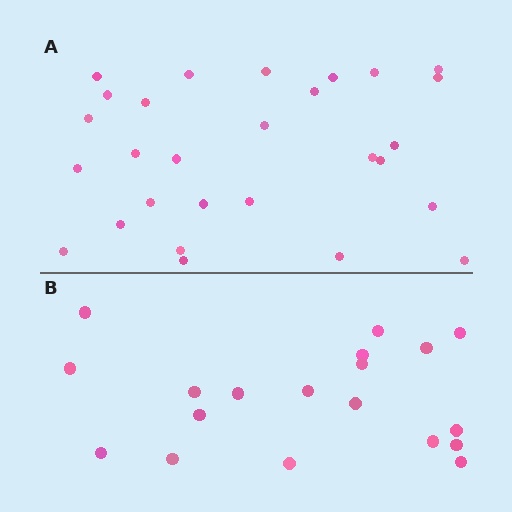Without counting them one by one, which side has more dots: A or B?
Region A (the top region) has more dots.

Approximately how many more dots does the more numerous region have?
Region A has roughly 8 or so more dots than region B.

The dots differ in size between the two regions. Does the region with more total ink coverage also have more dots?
No. Region B has more total ink coverage because its dots are larger, but region A actually contains more individual dots. Total area can be misleading — the number of items is what matters here.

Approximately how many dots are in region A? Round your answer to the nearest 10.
About 30 dots. (The exact count is 28, which rounds to 30.)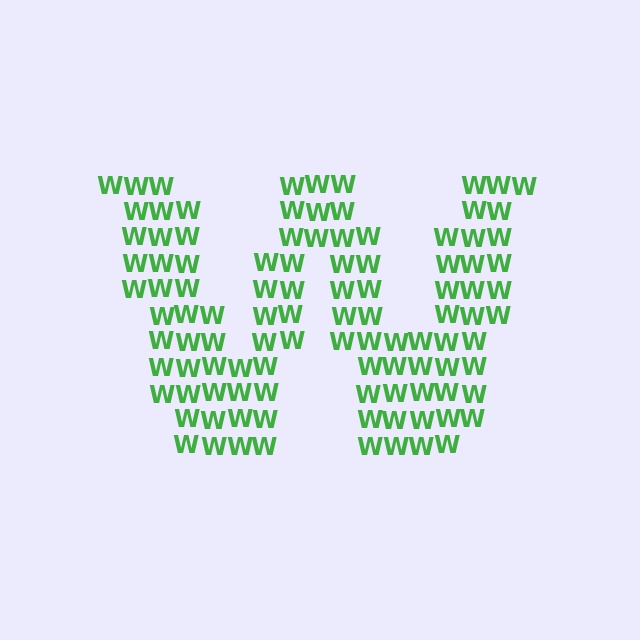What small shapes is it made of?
It is made of small letter W's.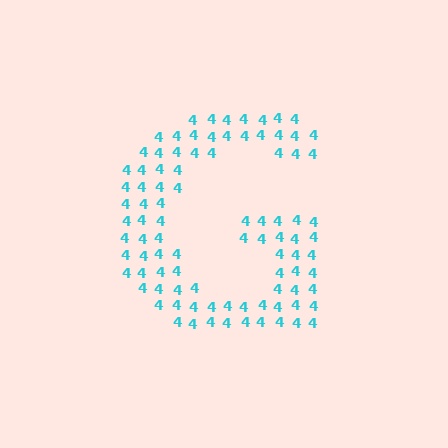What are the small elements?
The small elements are digit 4's.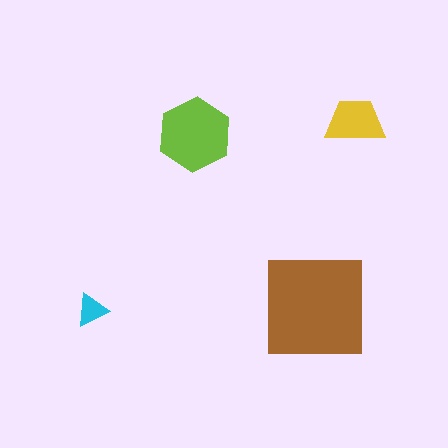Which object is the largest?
The brown square.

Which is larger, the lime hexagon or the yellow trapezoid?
The lime hexagon.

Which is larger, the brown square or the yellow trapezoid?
The brown square.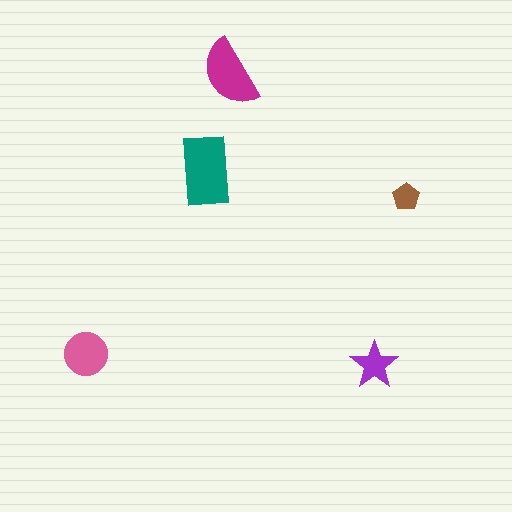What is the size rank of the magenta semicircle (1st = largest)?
2nd.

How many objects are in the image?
There are 5 objects in the image.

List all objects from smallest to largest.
The brown pentagon, the purple star, the pink circle, the magenta semicircle, the teal rectangle.